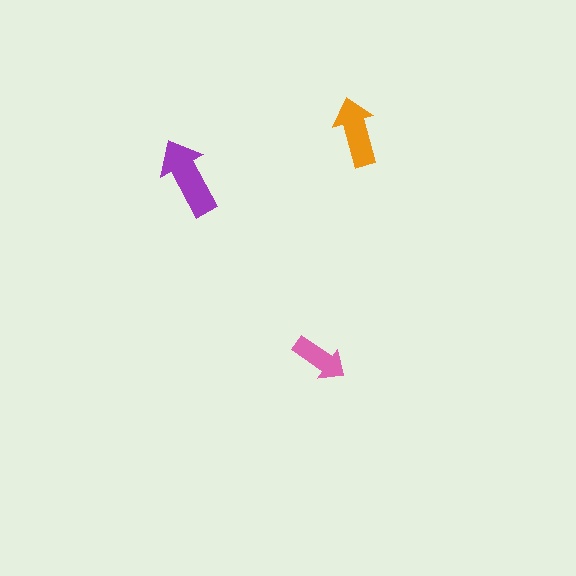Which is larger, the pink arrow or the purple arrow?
The purple one.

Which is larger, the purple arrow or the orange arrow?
The purple one.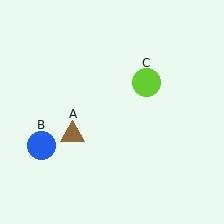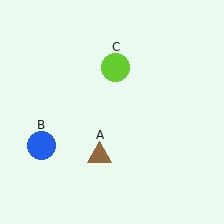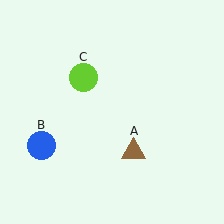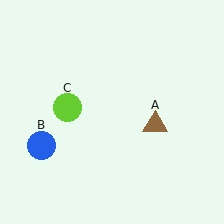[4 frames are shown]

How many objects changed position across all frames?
2 objects changed position: brown triangle (object A), lime circle (object C).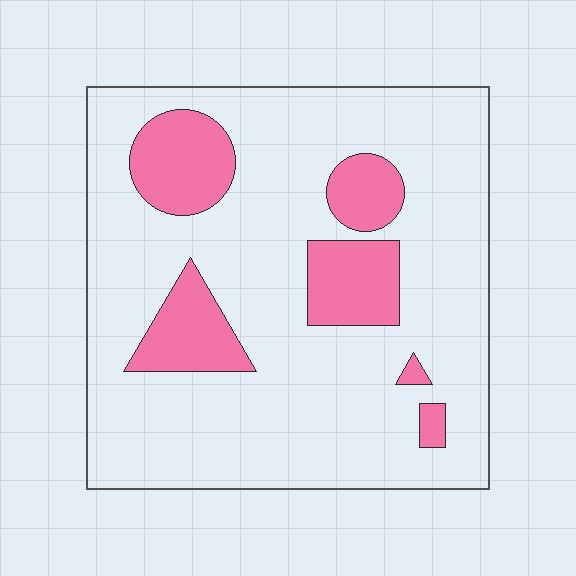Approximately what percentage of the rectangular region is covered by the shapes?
Approximately 20%.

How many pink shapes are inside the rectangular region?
6.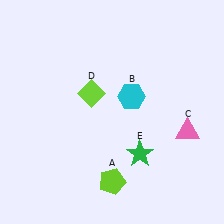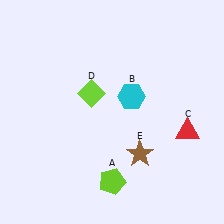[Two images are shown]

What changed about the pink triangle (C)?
In Image 1, C is pink. In Image 2, it changed to red.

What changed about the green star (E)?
In Image 1, E is green. In Image 2, it changed to brown.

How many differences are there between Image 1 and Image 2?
There are 2 differences between the two images.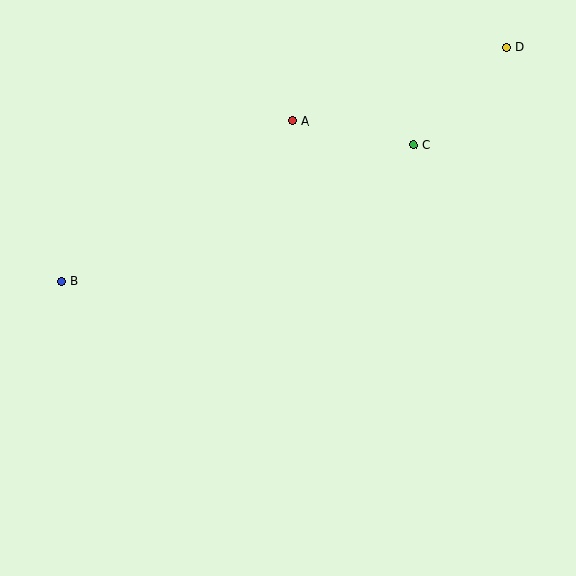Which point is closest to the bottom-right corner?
Point C is closest to the bottom-right corner.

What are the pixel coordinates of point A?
Point A is at (292, 121).